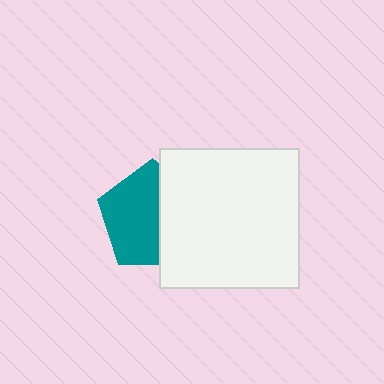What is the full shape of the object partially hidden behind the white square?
The partially hidden object is a teal pentagon.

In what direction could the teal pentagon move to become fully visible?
The teal pentagon could move left. That would shift it out from behind the white square entirely.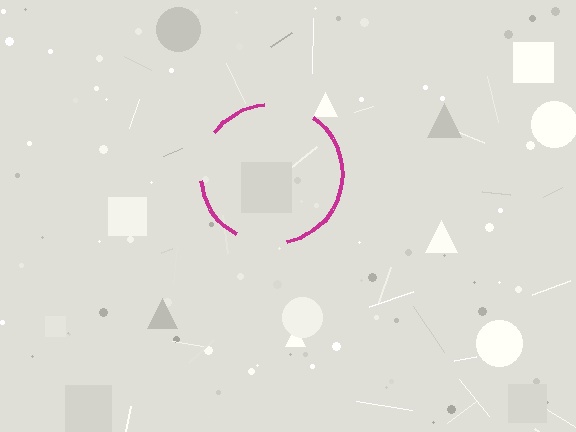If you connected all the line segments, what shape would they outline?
They would outline a circle.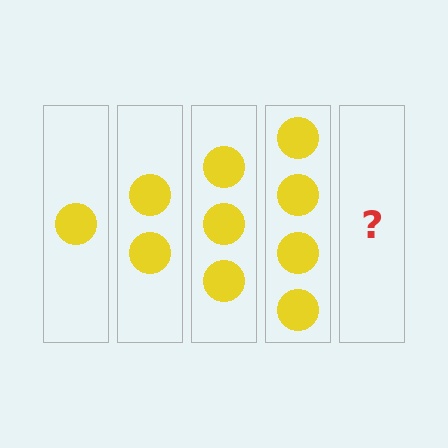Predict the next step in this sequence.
The next step is 5 circles.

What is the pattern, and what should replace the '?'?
The pattern is that each step adds one more circle. The '?' should be 5 circles.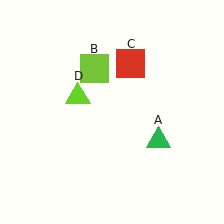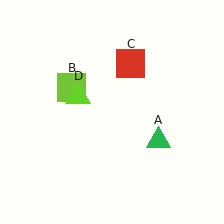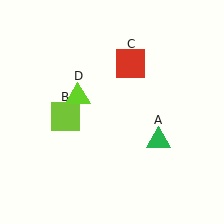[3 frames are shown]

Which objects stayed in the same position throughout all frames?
Green triangle (object A) and red square (object C) and lime triangle (object D) remained stationary.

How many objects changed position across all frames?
1 object changed position: lime square (object B).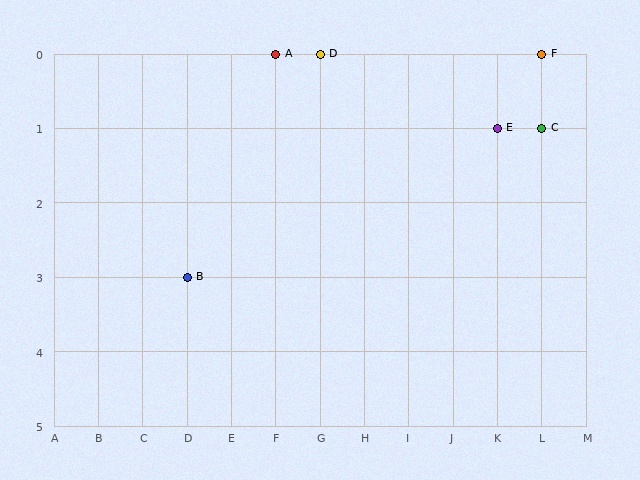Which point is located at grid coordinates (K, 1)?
Point E is at (K, 1).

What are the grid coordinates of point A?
Point A is at grid coordinates (F, 0).